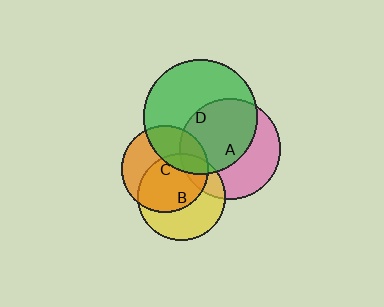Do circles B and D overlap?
Yes.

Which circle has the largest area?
Circle D (green).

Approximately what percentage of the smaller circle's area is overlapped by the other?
Approximately 10%.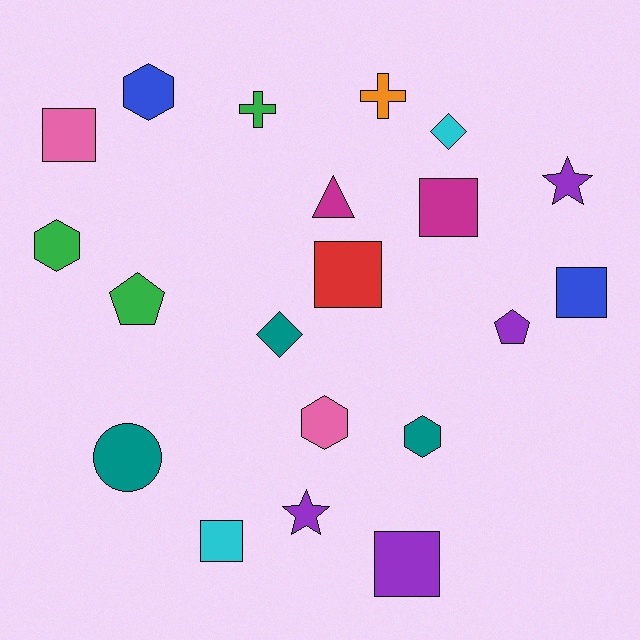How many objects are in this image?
There are 20 objects.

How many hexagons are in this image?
There are 4 hexagons.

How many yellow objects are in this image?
There are no yellow objects.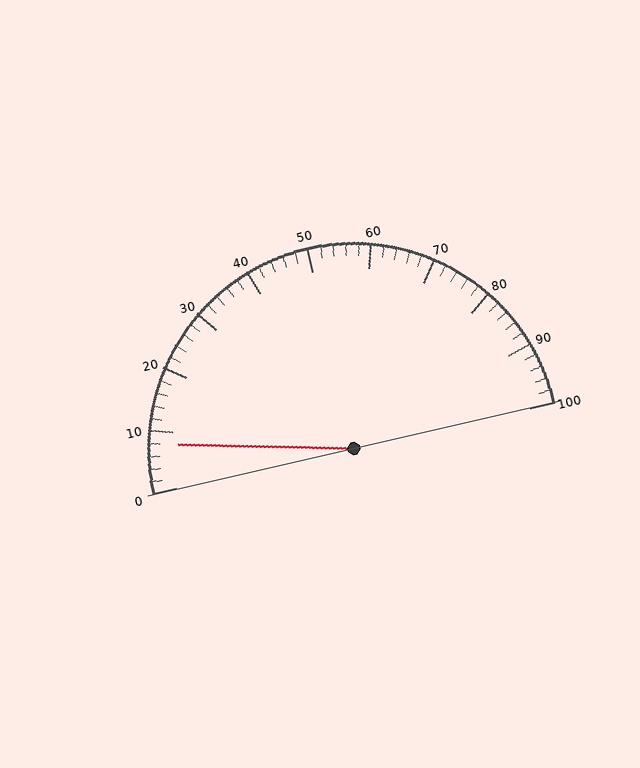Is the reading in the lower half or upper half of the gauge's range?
The reading is in the lower half of the range (0 to 100).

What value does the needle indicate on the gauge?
The needle indicates approximately 8.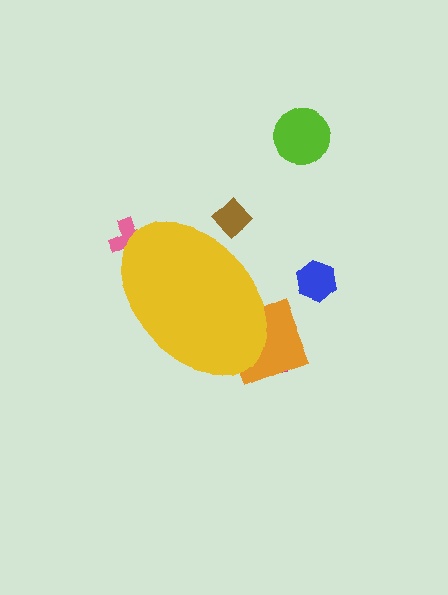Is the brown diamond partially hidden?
Yes, the brown diamond is partially hidden behind the yellow ellipse.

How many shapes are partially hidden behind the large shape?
4 shapes are partially hidden.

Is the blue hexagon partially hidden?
No, the blue hexagon is fully visible.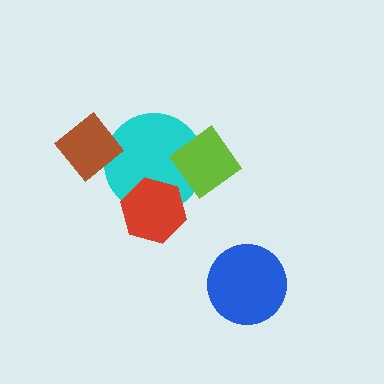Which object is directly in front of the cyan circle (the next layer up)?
The red hexagon is directly in front of the cyan circle.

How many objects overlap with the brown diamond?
1 object overlaps with the brown diamond.